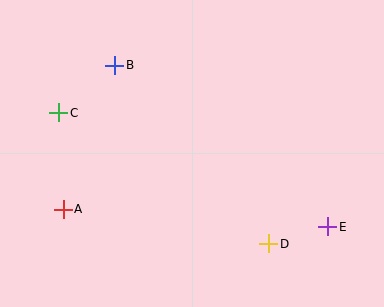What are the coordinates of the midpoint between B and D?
The midpoint between B and D is at (192, 154).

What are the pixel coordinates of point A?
Point A is at (63, 209).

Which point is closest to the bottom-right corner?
Point E is closest to the bottom-right corner.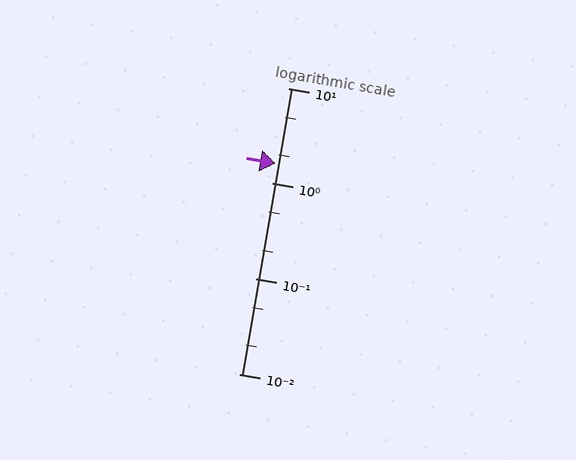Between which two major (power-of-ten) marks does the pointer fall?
The pointer is between 1 and 10.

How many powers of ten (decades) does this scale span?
The scale spans 3 decades, from 0.01 to 10.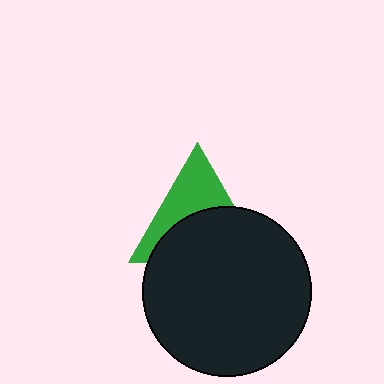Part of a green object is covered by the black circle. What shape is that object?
It is a triangle.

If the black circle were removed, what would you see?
You would see the complete green triangle.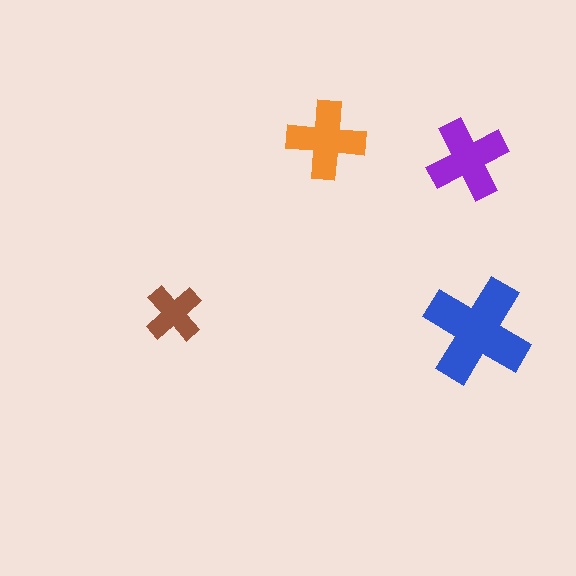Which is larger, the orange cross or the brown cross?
The orange one.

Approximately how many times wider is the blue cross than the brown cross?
About 2 times wider.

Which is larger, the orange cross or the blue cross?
The blue one.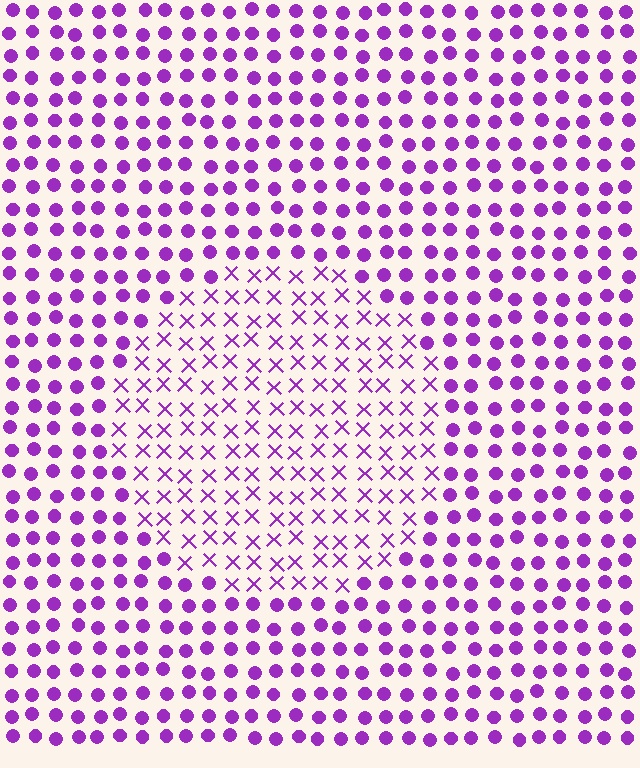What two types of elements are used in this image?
The image uses X marks inside the circle region and circles outside it.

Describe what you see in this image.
The image is filled with small purple elements arranged in a uniform grid. A circle-shaped region contains X marks, while the surrounding area contains circles. The boundary is defined purely by the change in element shape.